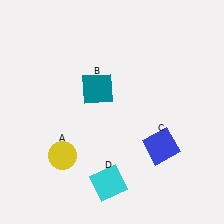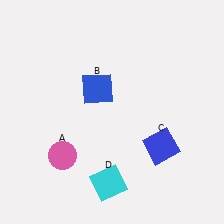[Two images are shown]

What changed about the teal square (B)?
In Image 1, B is teal. In Image 2, it changed to blue.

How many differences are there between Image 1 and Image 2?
There are 2 differences between the two images.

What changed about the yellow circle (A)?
In Image 1, A is yellow. In Image 2, it changed to pink.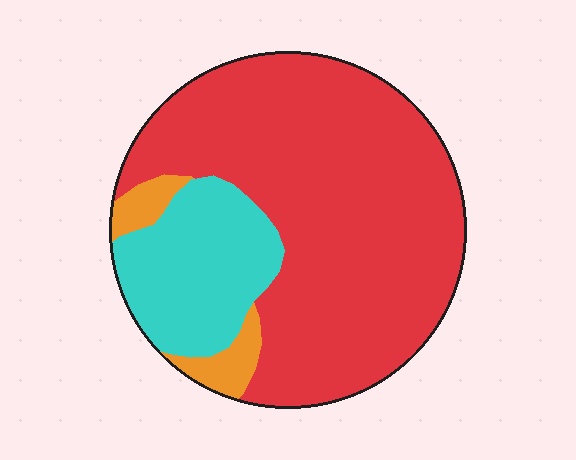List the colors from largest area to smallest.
From largest to smallest: red, cyan, orange.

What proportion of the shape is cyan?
Cyan covers roughly 20% of the shape.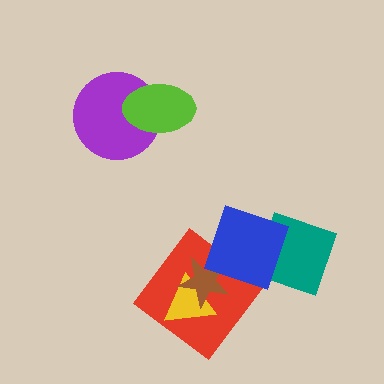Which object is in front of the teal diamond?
The blue diamond is in front of the teal diamond.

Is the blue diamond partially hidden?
No, no other shape covers it.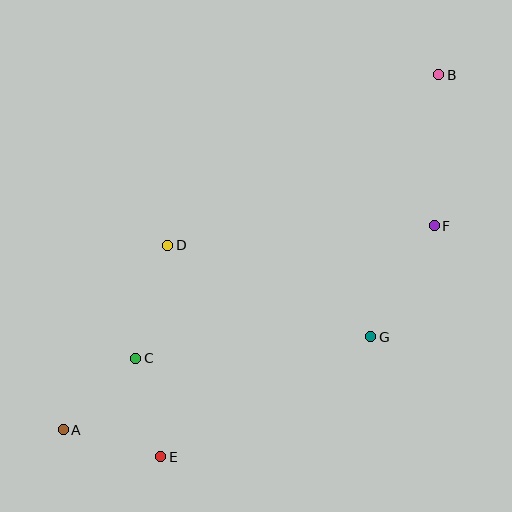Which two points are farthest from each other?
Points A and B are farthest from each other.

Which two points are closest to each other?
Points A and E are closest to each other.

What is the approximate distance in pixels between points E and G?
The distance between E and G is approximately 242 pixels.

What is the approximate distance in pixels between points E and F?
The distance between E and F is approximately 358 pixels.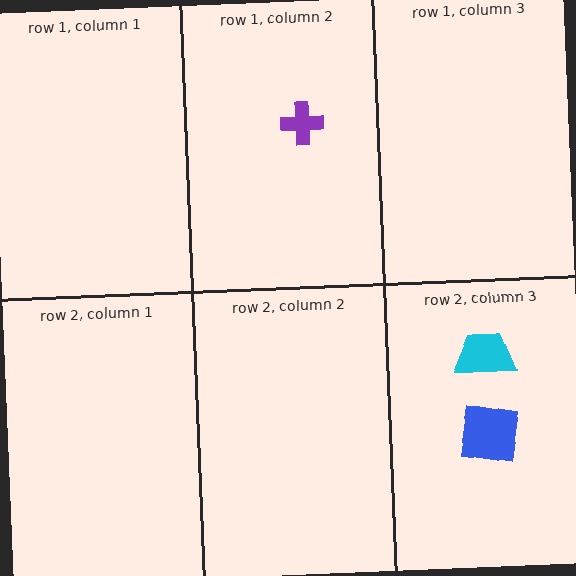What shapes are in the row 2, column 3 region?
The blue square, the cyan trapezoid.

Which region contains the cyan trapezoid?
The row 2, column 3 region.